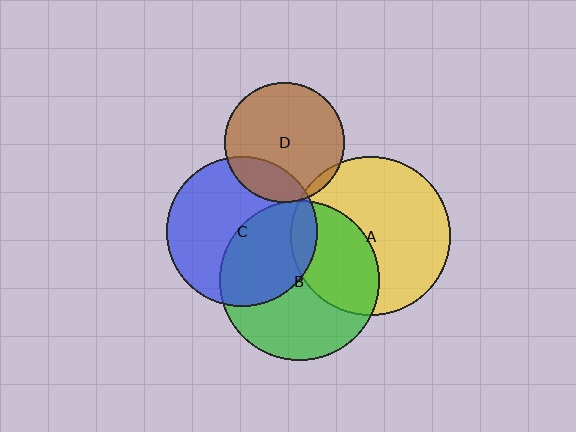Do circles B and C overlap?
Yes.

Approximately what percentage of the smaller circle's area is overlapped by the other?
Approximately 45%.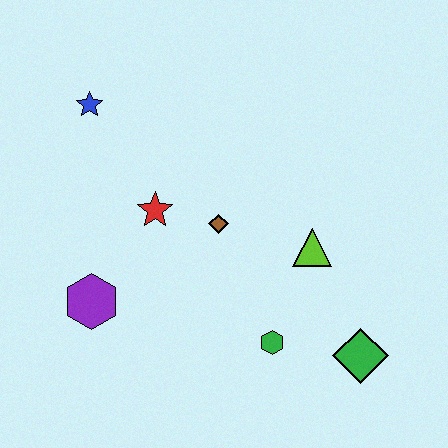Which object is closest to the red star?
The brown diamond is closest to the red star.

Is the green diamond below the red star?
Yes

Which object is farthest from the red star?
The green diamond is farthest from the red star.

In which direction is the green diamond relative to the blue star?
The green diamond is to the right of the blue star.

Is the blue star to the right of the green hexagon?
No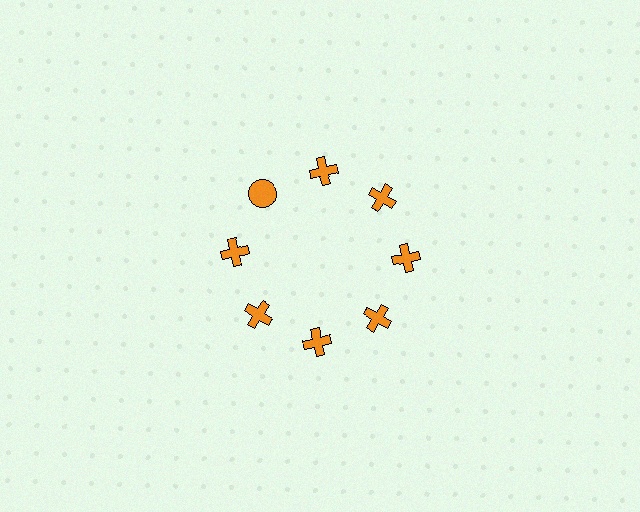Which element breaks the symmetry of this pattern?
The orange circle at roughly the 10 o'clock position breaks the symmetry. All other shapes are orange crosses.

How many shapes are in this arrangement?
There are 8 shapes arranged in a ring pattern.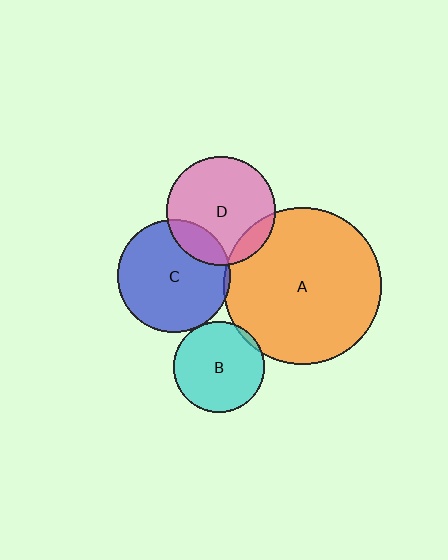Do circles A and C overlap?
Yes.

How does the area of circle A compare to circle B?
Approximately 3.0 times.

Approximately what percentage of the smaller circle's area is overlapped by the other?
Approximately 5%.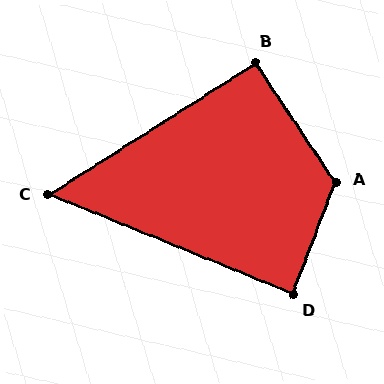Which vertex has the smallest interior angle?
C, at approximately 55 degrees.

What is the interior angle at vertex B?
Approximately 91 degrees (approximately right).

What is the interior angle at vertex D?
Approximately 89 degrees (approximately right).